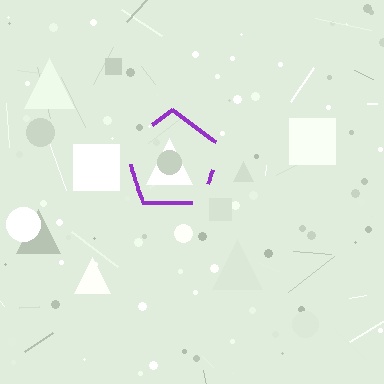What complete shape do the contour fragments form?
The contour fragments form a pentagon.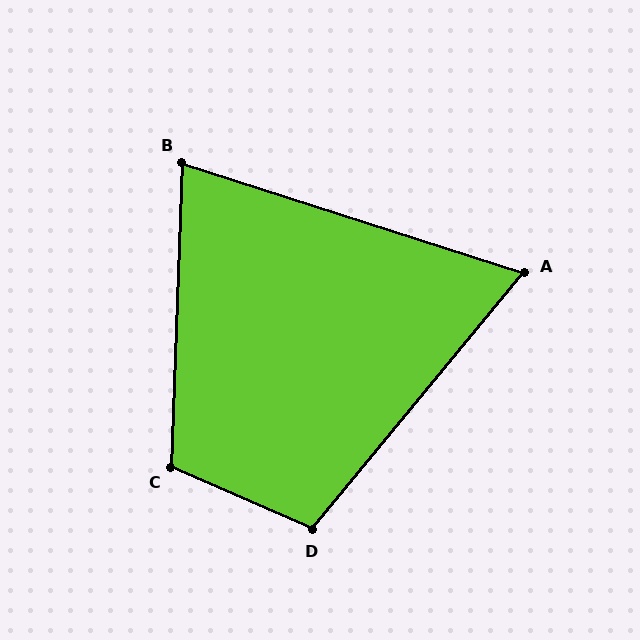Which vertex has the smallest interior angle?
A, at approximately 68 degrees.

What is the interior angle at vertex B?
Approximately 74 degrees (acute).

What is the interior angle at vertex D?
Approximately 106 degrees (obtuse).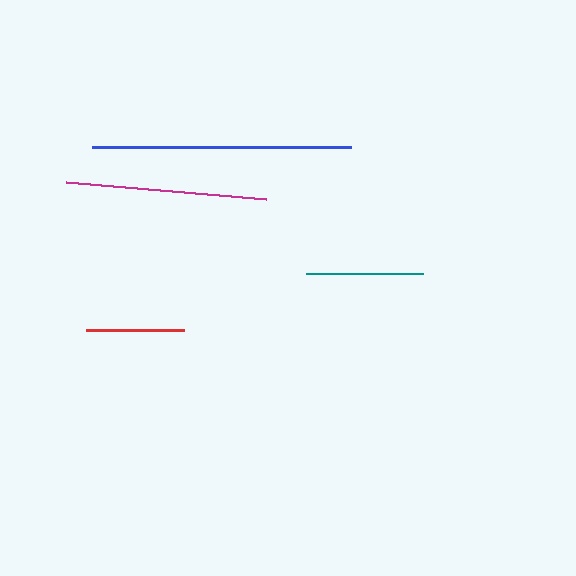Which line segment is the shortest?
The red line is the shortest at approximately 97 pixels.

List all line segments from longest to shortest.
From longest to shortest: blue, magenta, teal, red.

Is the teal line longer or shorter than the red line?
The teal line is longer than the red line.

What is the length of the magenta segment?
The magenta segment is approximately 201 pixels long.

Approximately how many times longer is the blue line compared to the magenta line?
The blue line is approximately 1.3 times the length of the magenta line.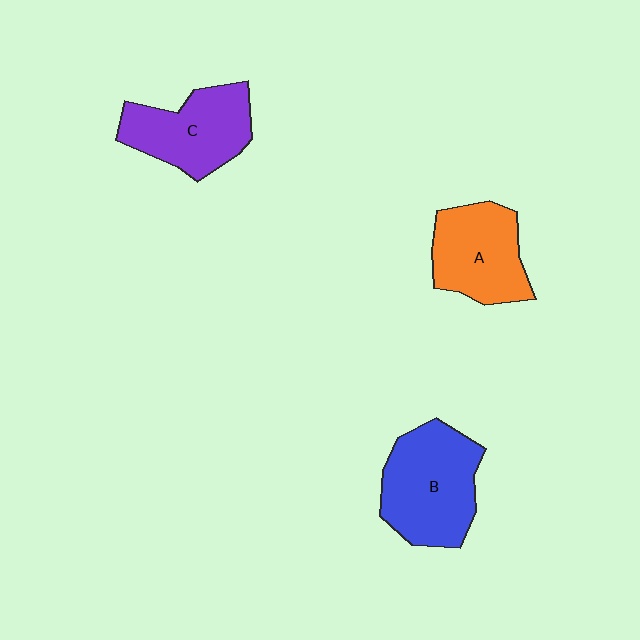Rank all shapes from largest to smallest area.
From largest to smallest: B (blue), C (purple), A (orange).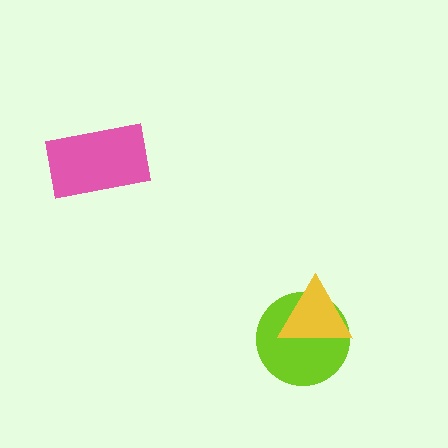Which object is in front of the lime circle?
The yellow triangle is in front of the lime circle.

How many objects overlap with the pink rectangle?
0 objects overlap with the pink rectangle.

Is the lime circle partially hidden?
Yes, it is partially covered by another shape.